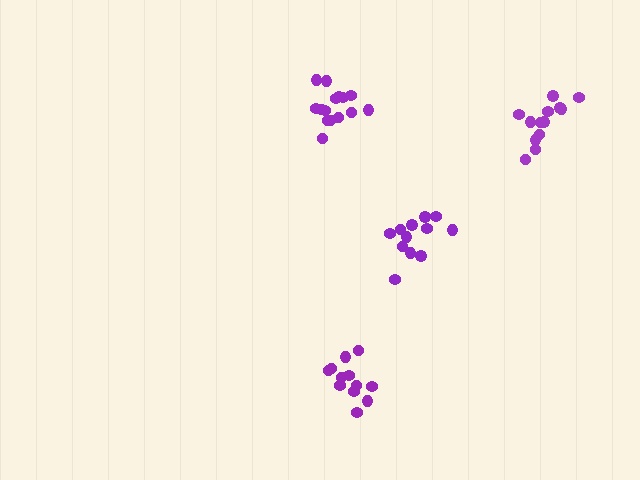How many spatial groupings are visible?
There are 4 spatial groupings.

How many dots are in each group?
Group 1: 12 dots, Group 2: 13 dots, Group 3: 12 dots, Group 4: 15 dots (52 total).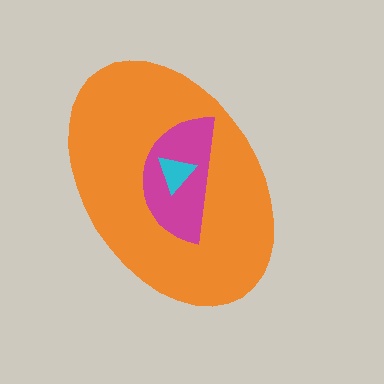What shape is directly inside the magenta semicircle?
The cyan triangle.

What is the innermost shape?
The cyan triangle.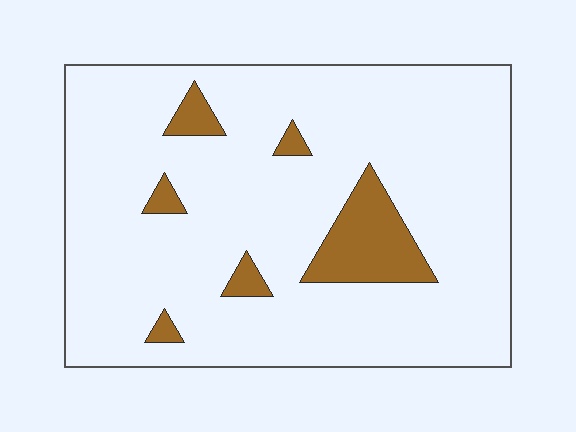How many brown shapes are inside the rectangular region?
6.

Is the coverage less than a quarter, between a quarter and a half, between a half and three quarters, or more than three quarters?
Less than a quarter.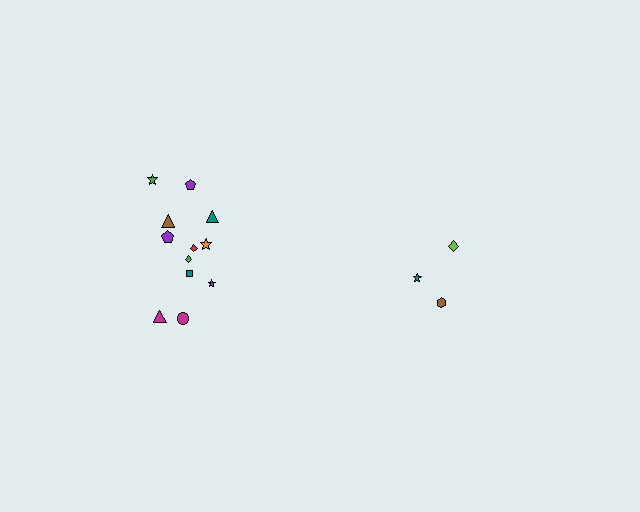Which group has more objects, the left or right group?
The left group.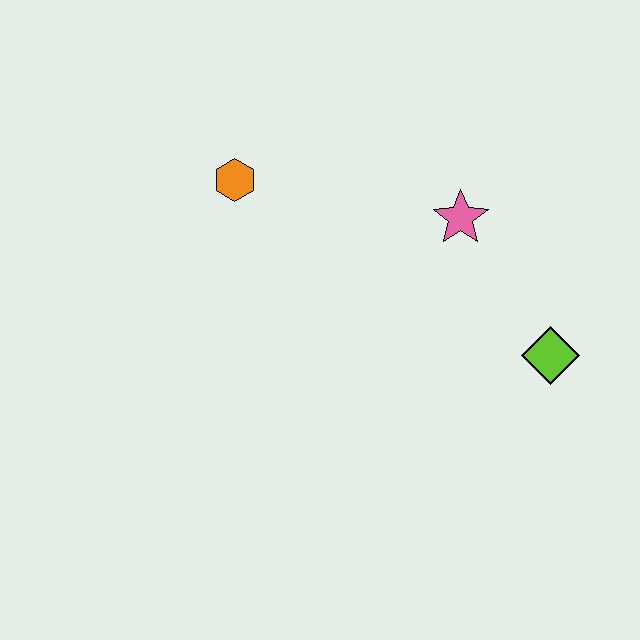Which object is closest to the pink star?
The lime diamond is closest to the pink star.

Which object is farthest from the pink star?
The orange hexagon is farthest from the pink star.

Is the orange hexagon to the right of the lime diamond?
No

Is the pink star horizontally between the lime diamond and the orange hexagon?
Yes